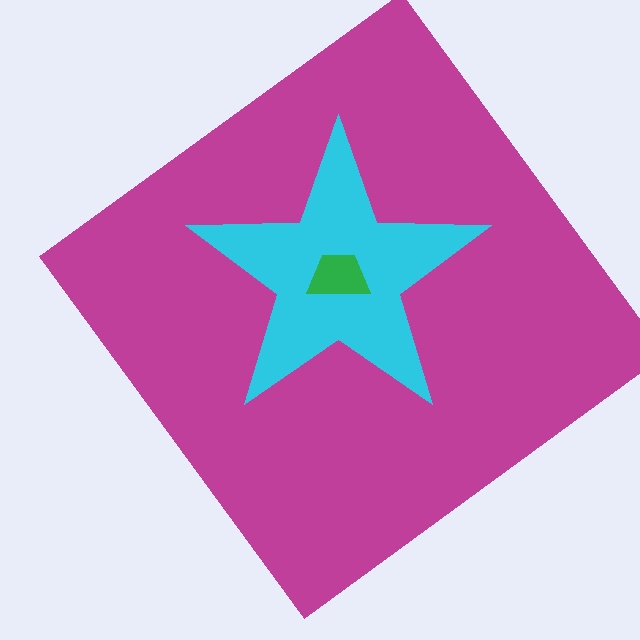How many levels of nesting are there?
3.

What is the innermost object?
The green trapezoid.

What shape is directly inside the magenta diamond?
The cyan star.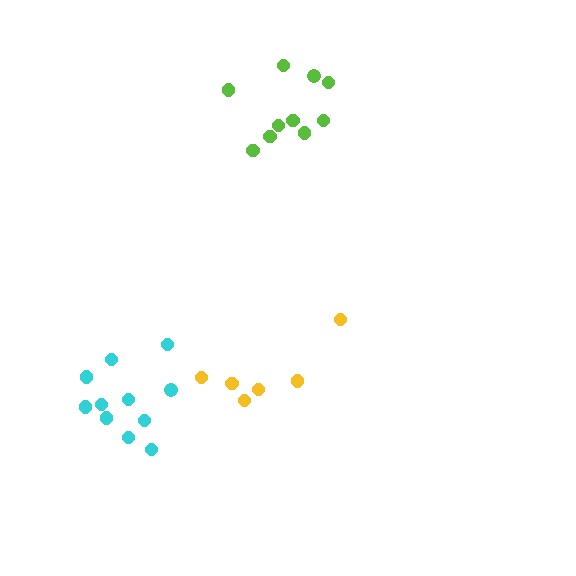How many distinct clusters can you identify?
There are 3 distinct clusters.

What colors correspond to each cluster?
The clusters are colored: yellow, lime, cyan.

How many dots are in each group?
Group 1: 6 dots, Group 2: 10 dots, Group 3: 11 dots (27 total).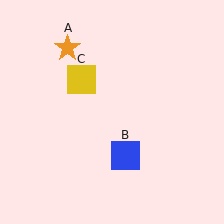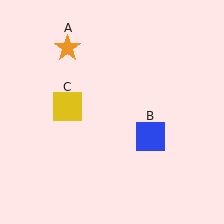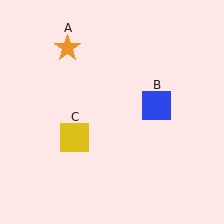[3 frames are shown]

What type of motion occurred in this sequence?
The blue square (object B), yellow square (object C) rotated counterclockwise around the center of the scene.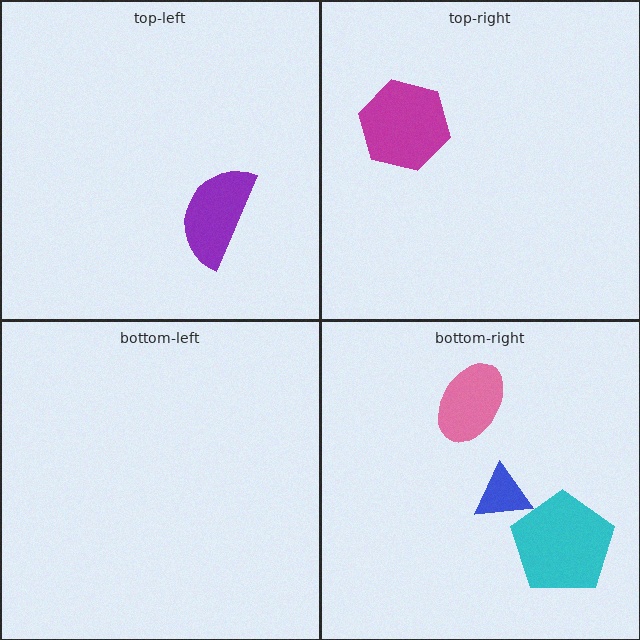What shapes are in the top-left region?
The purple semicircle.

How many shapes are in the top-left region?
1.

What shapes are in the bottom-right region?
The pink ellipse, the blue triangle, the cyan pentagon.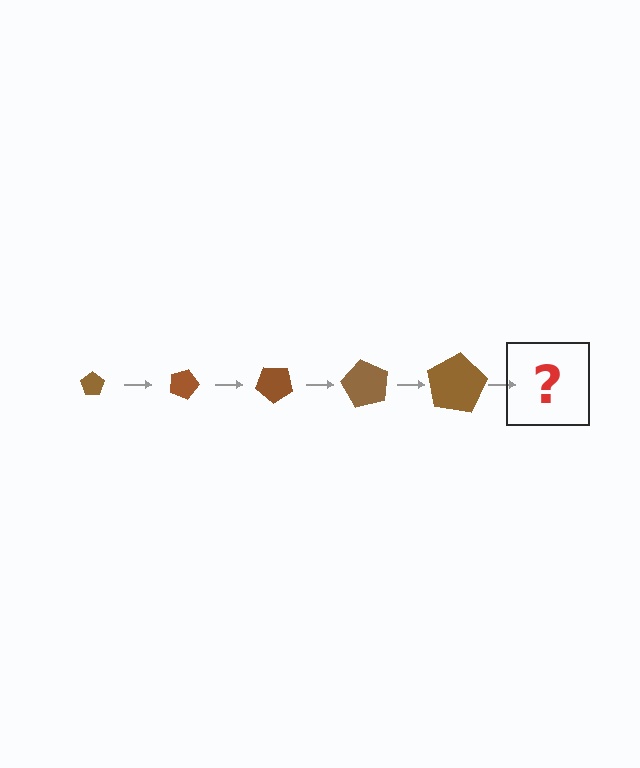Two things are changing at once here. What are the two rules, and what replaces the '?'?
The two rules are that the pentagon grows larger each step and it rotates 20 degrees each step. The '?' should be a pentagon, larger than the previous one and rotated 100 degrees from the start.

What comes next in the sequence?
The next element should be a pentagon, larger than the previous one and rotated 100 degrees from the start.